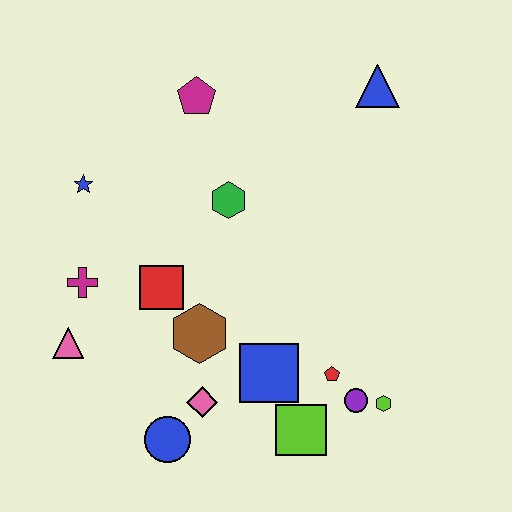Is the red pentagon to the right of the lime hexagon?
No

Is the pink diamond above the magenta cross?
No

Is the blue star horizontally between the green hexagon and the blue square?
No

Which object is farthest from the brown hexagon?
The blue triangle is farthest from the brown hexagon.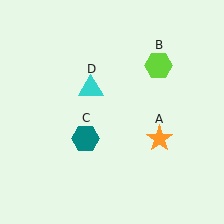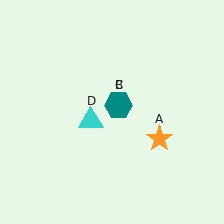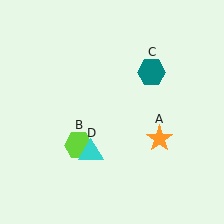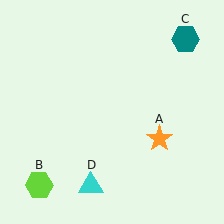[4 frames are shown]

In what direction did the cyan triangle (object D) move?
The cyan triangle (object D) moved down.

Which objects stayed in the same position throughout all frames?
Orange star (object A) remained stationary.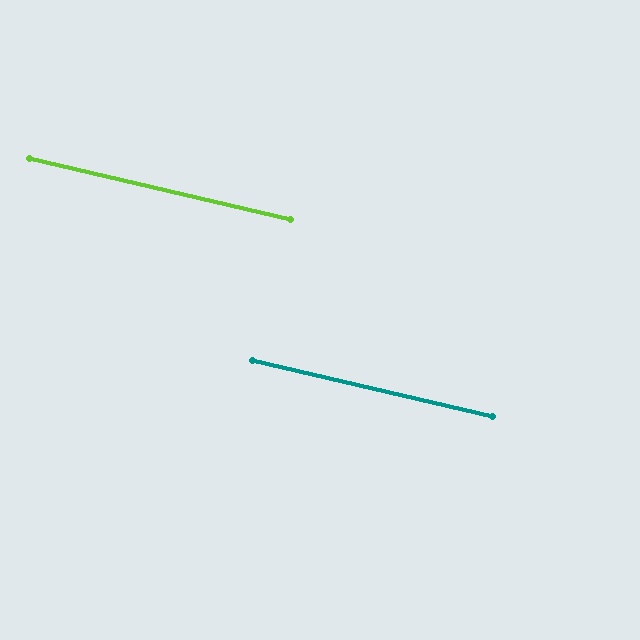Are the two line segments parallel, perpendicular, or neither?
Parallel — their directions differ by only 0.1°.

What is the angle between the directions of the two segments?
Approximately 0 degrees.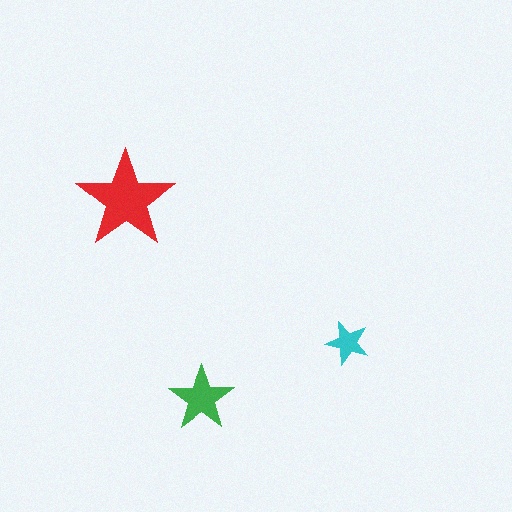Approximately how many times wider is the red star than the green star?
About 1.5 times wider.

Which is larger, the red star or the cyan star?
The red one.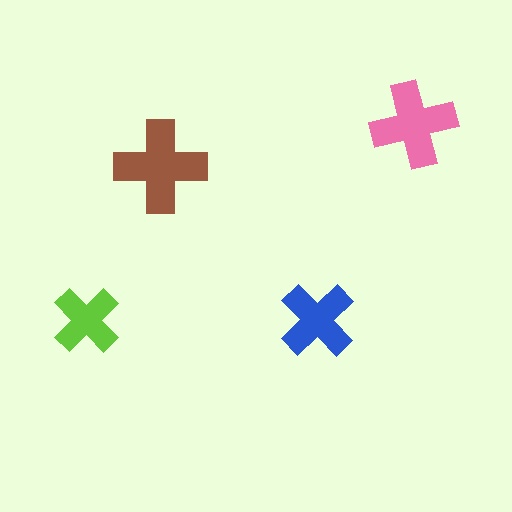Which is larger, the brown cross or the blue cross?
The brown one.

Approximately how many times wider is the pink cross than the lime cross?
About 1.5 times wider.